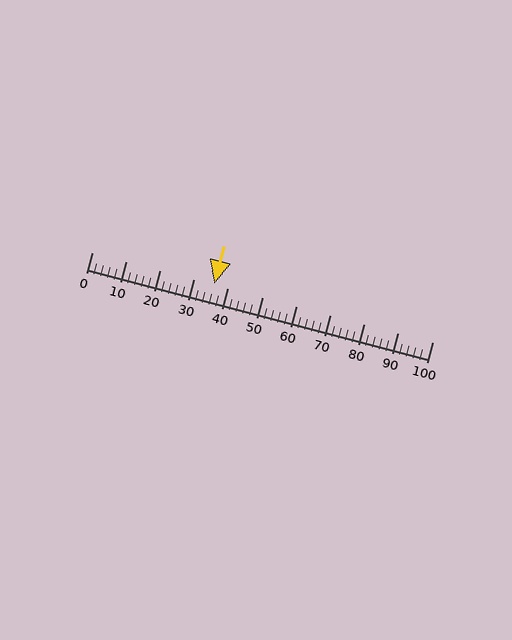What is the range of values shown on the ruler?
The ruler shows values from 0 to 100.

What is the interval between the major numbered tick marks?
The major tick marks are spaced 10 units apart.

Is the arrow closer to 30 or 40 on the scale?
The arrow is closer to 40.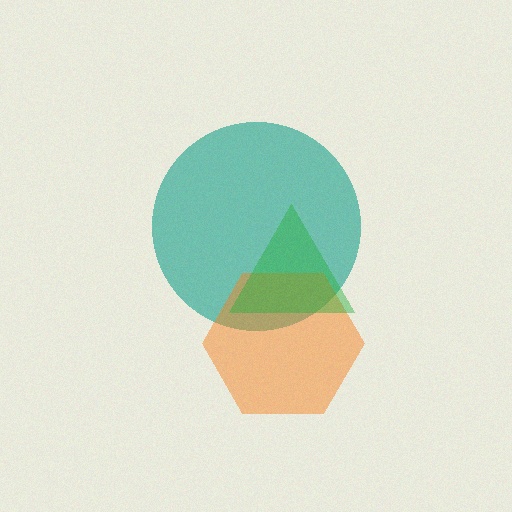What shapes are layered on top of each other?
The layered shapes are: a teal circle, an orange hexagon, a green triangle.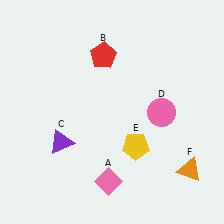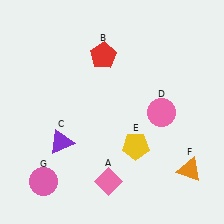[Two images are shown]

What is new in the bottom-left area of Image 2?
A pink circle (G) was added in the bottom-left area of Image 2.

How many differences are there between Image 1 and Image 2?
There is 1 difference between the two images.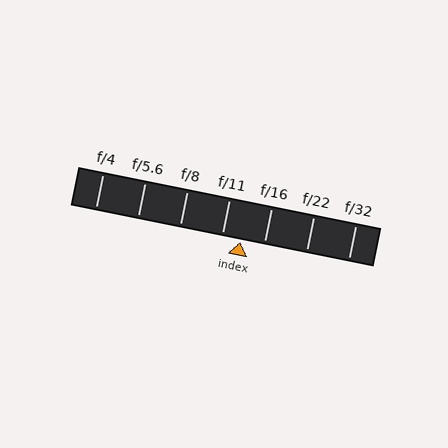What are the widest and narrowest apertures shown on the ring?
The widest aperture shown is f/4 and the narrowest is f/32.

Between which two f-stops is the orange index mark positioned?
The index mark is between f/11 and f/16.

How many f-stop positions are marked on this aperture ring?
There are 7 f-stop positions marked.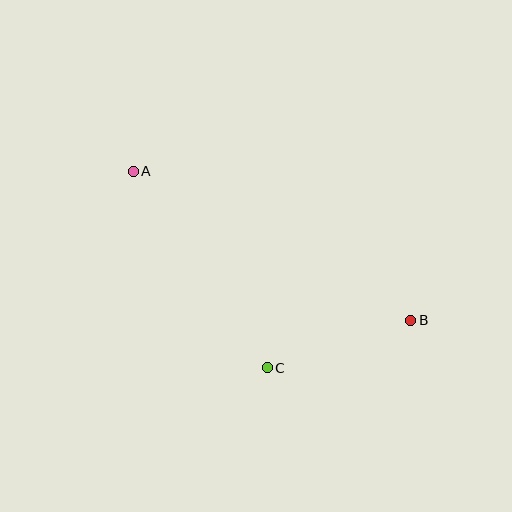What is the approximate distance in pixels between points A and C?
The distance between A and C is approximately 238 pixels.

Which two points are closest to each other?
Points B and C are closest to each other.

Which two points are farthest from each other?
Points A and B are farthest from each other.